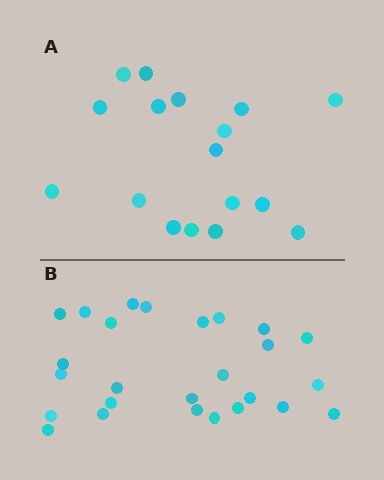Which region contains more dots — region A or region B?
Region B (the bottom region) has more dots.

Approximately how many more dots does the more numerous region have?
Region B has roughly 8 or so more dots than region A.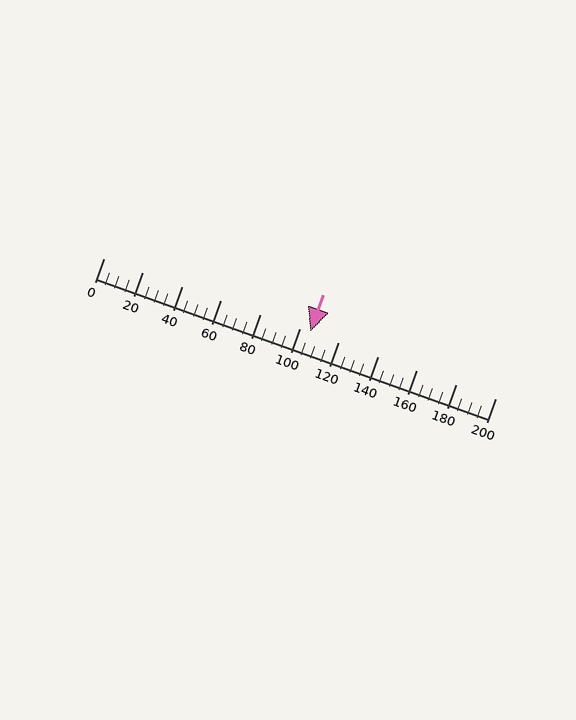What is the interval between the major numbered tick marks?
The major tick marks are spaced 20 units apart.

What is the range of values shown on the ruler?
The ruler shows values from 0 to 200.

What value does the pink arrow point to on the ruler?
The pink arrow points to approximately 106.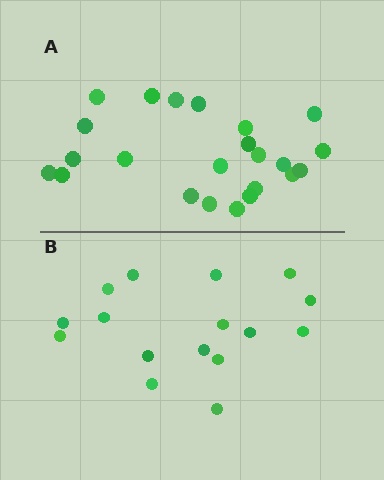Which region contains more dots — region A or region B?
Region A (the top region) has more dots.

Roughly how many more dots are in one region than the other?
Region A has roughly 8 or so more dots than region B.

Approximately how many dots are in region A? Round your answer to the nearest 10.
About 20 dots. (The exact count is 23, which rounds to 20.)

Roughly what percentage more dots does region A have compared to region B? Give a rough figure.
About 45% more.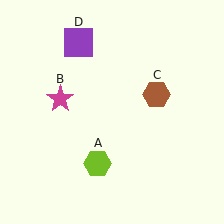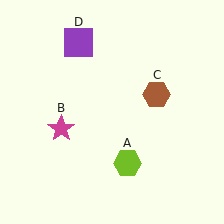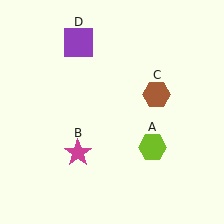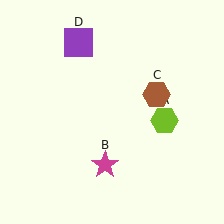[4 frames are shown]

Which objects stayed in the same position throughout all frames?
Brown hexagon (object C) and purple square (object D) remained stationary.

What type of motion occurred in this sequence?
The lime hexagon (object A), magenta star (object B) rotated counterclockwise around the center of the scene.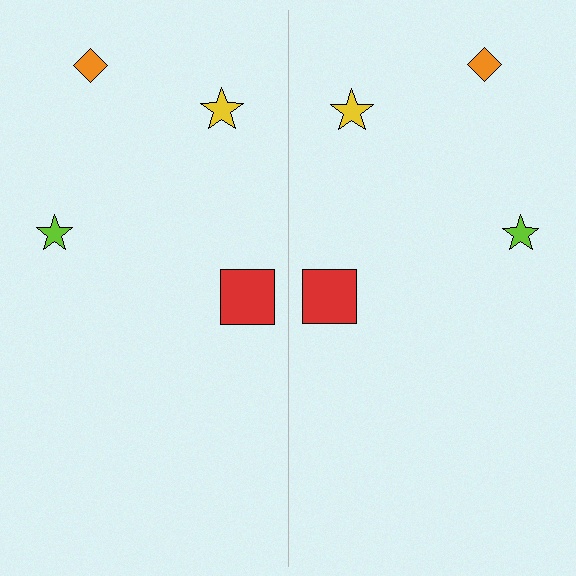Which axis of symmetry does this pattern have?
The pattern has a vertical axis of symmetry running through the center of the image.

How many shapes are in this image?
There are 8 shapes in this image.